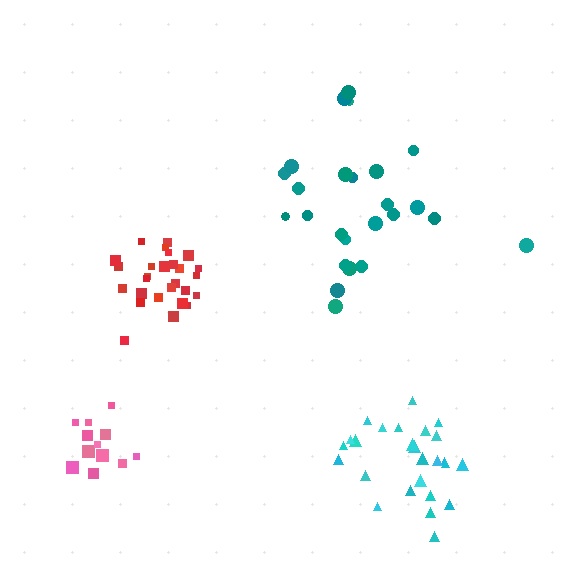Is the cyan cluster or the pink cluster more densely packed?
Pink.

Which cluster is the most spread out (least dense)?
Teal.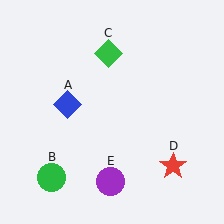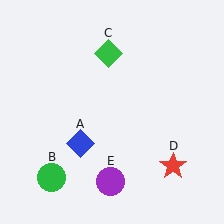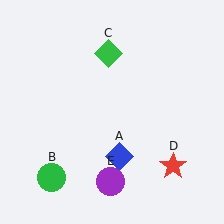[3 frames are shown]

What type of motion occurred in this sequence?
The blue diamond (object A) rotated counterclockwise around the center of the scene.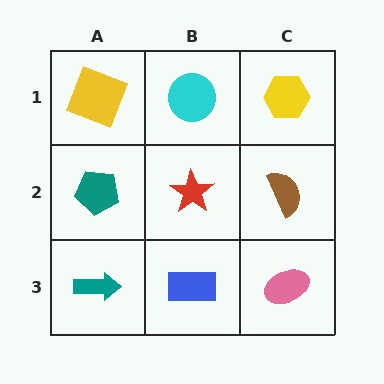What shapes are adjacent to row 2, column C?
A yellow hexagon (row 1, column C), a pink ellipse (row 3, column C), a red star (row 2, column B).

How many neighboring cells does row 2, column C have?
3.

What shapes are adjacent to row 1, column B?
A red star (row 2, column B), a yellow square (row 1, column A), a yellow hexagon (row 1, column C).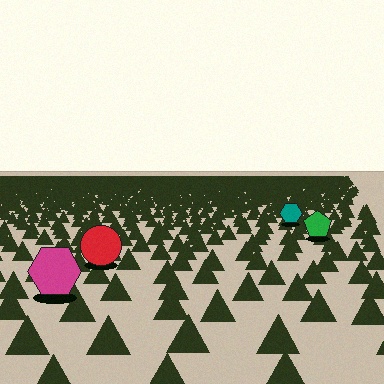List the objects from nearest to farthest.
From nearest to farthest: the magenta hexagon, the red circle, the green pentagon, the teal hexagon.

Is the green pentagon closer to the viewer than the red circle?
No. The red circle is closer — you can tell from the texture gradient: the ground texture is coarser near it.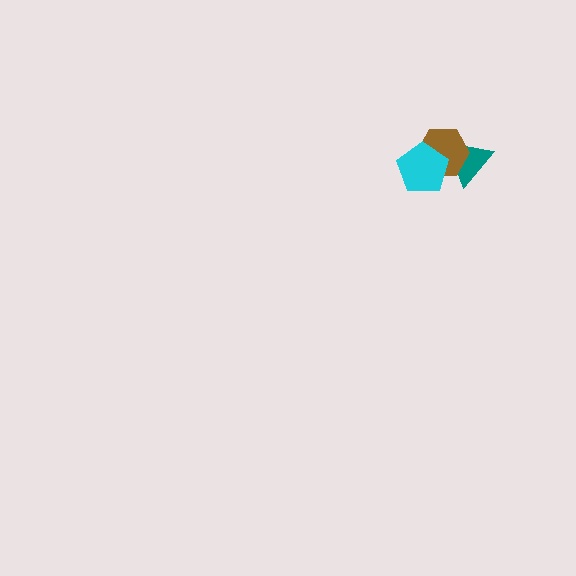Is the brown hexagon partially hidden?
Yes, it is partially covered by another shape.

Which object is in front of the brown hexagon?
The cyan pentagon is in front of the brown hexagon.